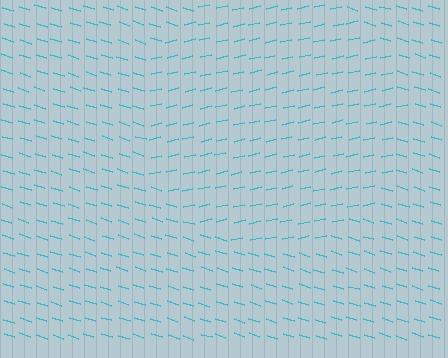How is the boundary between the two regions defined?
The boundary is defined purely by a change in line orientation (approximately 31 degrees difference). All lines are the same color and thickness.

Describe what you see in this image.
The image is filled with small cyan line segments. A circle region in the image has lines oriented differently from the surrounding lines, creating a visible texture boundary.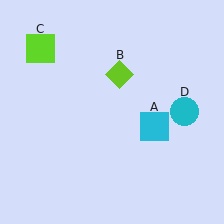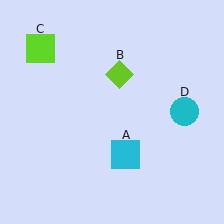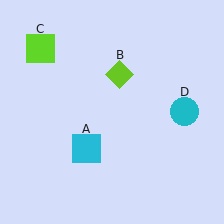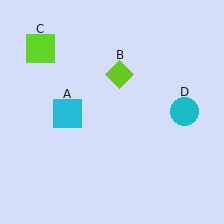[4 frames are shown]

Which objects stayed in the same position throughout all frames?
Lime diamond (object B) and lime square (object C) and cyan circle (object D) remained stationary.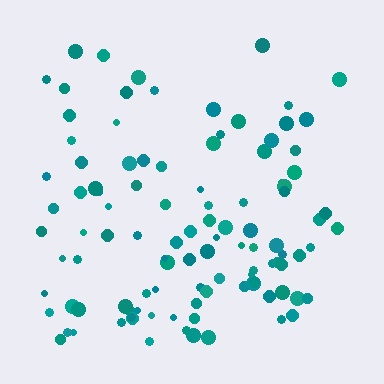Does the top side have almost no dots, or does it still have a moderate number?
Still a moderate number, just noticeably fewer than the bottom.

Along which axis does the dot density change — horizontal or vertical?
Vertical.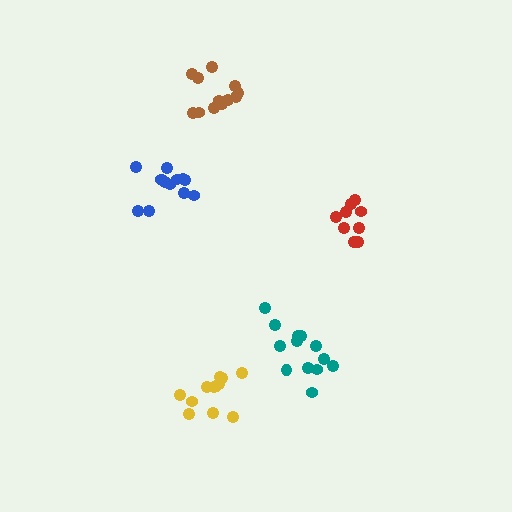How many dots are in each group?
Group 1: 9 dots, Group 2: 12 dots, Group 3: 13 dots, Group 4: 13 dots, Group 5: 12 dots (59 total).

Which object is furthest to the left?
The blue cluster is leftmost.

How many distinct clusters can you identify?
There are 5 distinct clusters.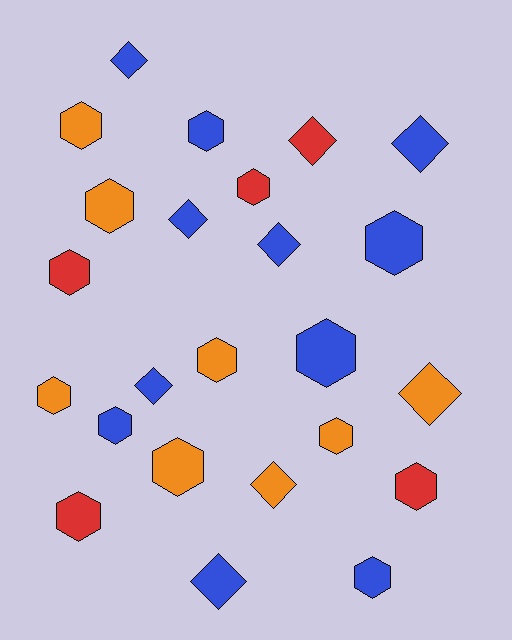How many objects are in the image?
There are 24 objects.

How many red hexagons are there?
There are 4 red hexagons.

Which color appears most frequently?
Blue, with 11 objects.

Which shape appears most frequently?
Hexagon, with 15 objects.